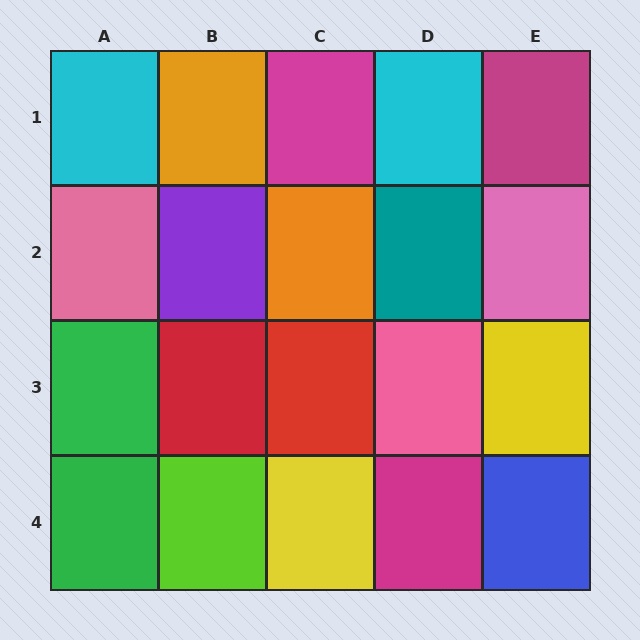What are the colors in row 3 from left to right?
Green, red, red, pink, yellow.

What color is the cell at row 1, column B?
Orange.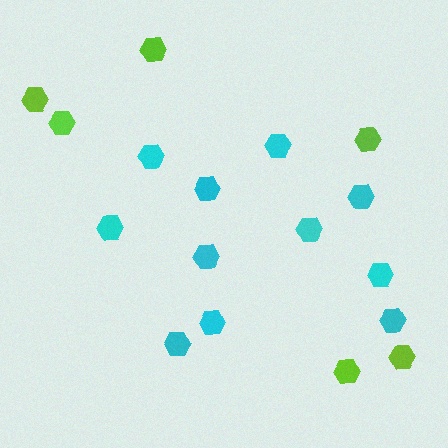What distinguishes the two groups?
There are 2 groups: one group of cyan hexagons (11) and one group of lime hexagons (6).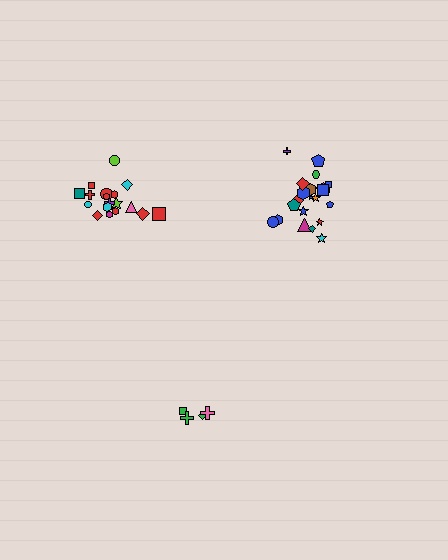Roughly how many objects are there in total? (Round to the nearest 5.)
Roughly 45 objects in total.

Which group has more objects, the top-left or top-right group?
The top-right group.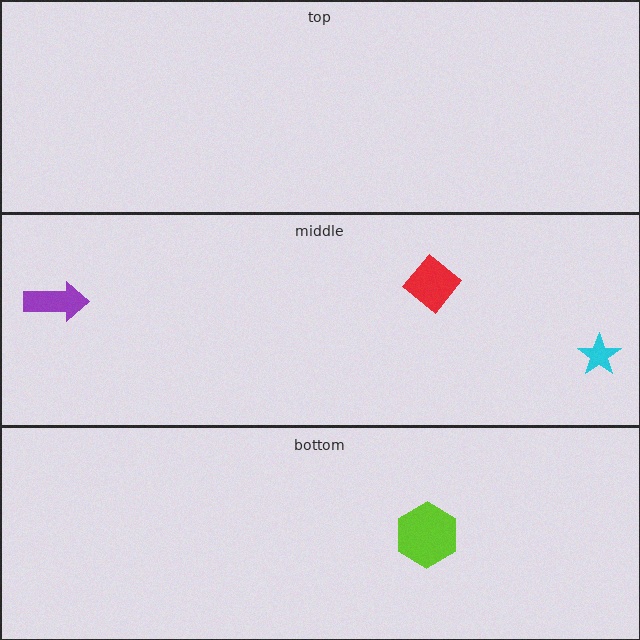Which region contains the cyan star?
The middle region.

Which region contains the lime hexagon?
The bottom region.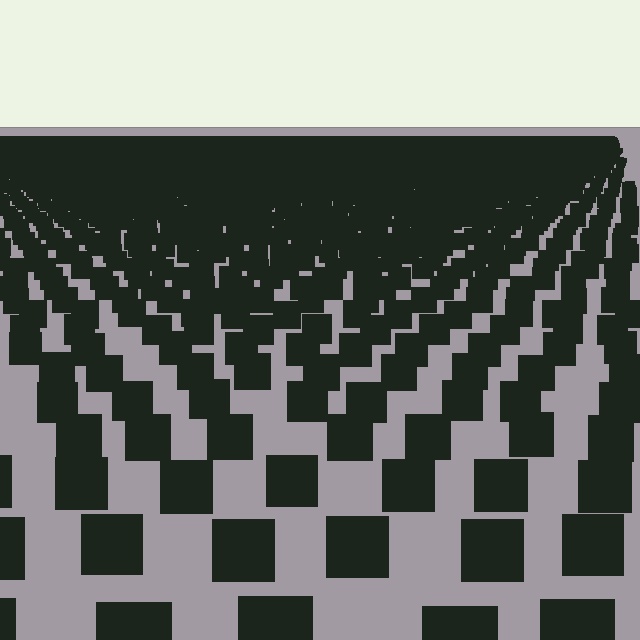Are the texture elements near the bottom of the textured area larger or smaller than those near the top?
Larger. Near the bottom, elements are closer to the viewer and appear at a bigger on-screen size.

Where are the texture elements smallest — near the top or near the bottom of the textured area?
Near the top.